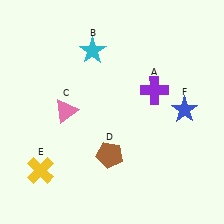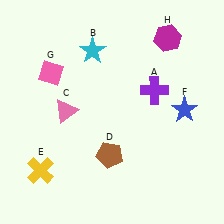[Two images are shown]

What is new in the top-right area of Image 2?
A magenta hexagon (H) was added in the top-right area of Image 2.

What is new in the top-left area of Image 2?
A pink diamond (G) was added in the top-left area of Image 2.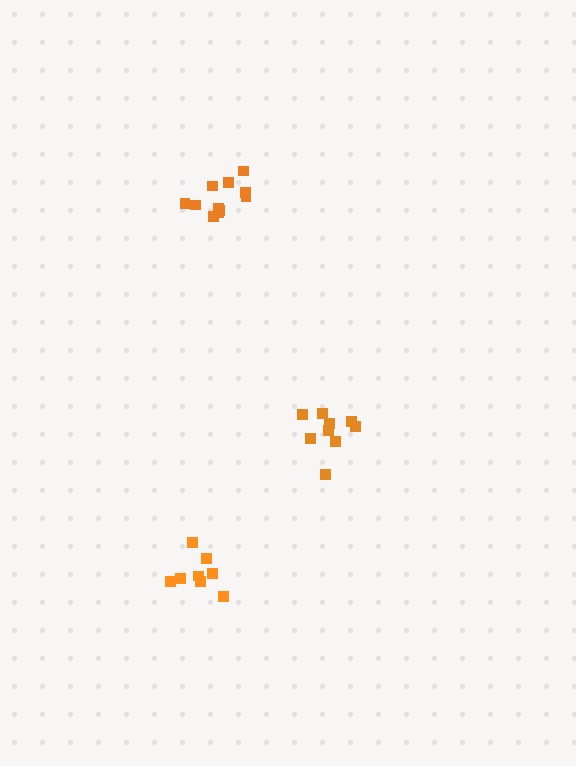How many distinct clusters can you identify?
There are 3 distinct clusters.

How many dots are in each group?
Group 1: 8 dots, Group 2: 11 dots, Group 3: 9 dots (28 total).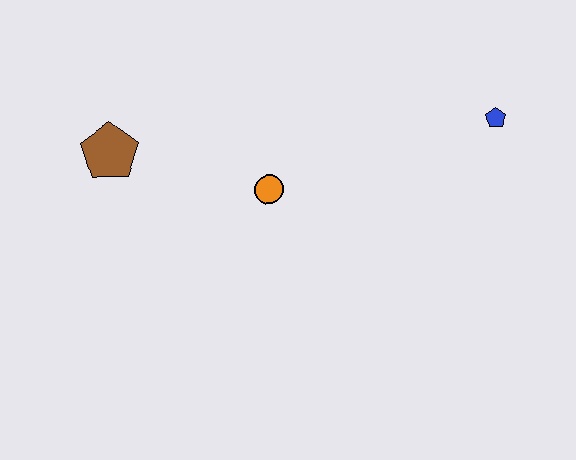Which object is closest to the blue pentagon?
The orange circle is closest to the blue pentagon.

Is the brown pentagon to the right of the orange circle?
No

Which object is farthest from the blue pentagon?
The brown pentagon is farthest from the blue pentagon.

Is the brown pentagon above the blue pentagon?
No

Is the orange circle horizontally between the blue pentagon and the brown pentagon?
Yes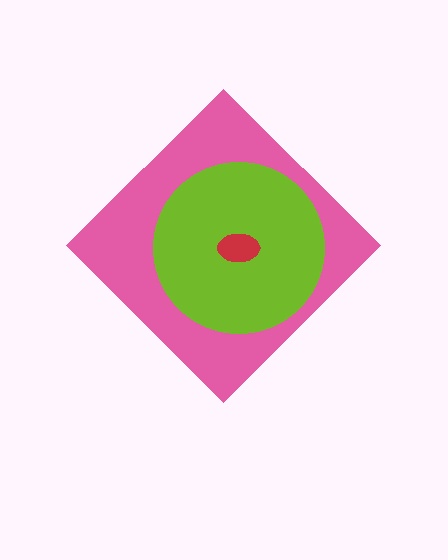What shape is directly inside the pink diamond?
The lime circle.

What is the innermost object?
The red ellipse.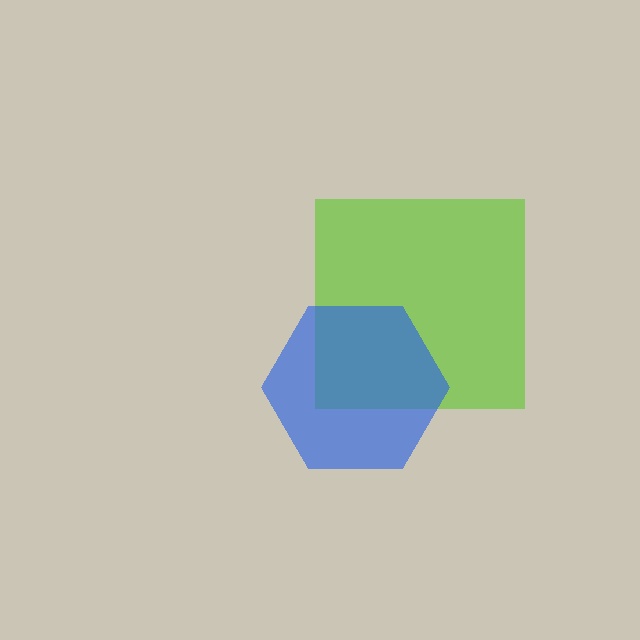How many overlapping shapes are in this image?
There are 2 overlapping shapes in the image.